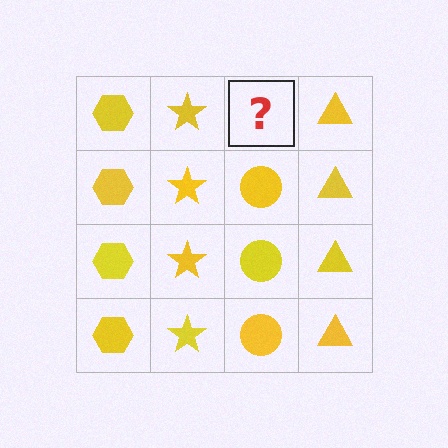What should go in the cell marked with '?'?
The missing cell should contain a yellow circle.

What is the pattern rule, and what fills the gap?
The rule is that each column has a consistent shape. The gap should be filled with a yellow circle.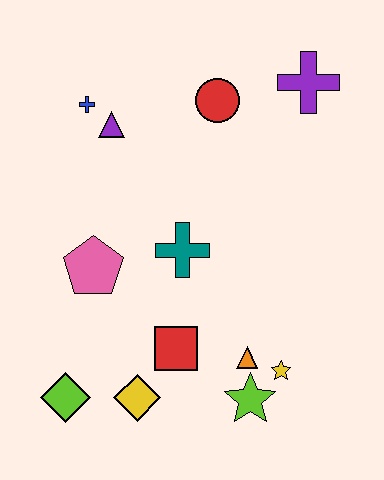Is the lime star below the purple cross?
Yes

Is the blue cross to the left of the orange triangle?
Yes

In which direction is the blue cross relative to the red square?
The blue cross is above the red square.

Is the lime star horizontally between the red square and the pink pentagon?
No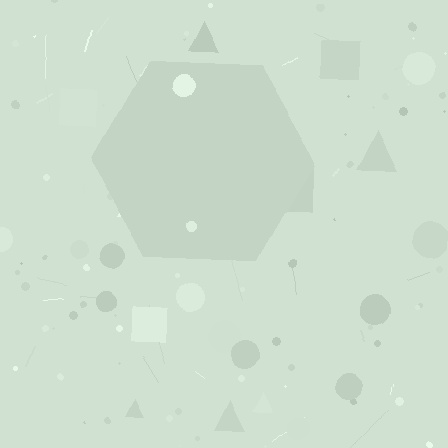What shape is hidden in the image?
A hexagon is hidden in the image.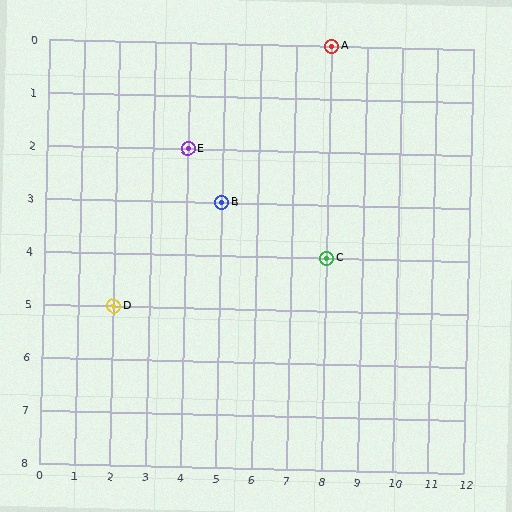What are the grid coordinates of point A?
Point A is at grid coordinates (8, 0).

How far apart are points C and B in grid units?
Points C and B are 3 columns and 1 row apart (about 3.2 grid units diagonally).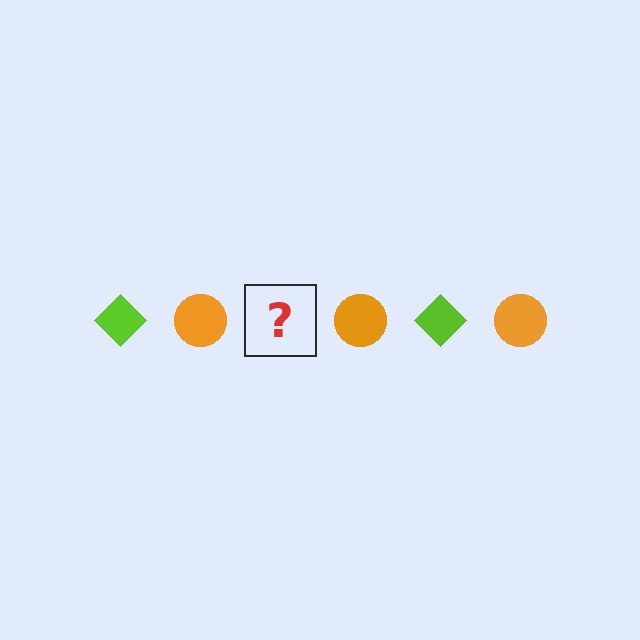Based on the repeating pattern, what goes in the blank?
The blank should be a lime diamond.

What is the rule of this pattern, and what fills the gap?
The rule is that the pattern alternates between lime diamond and orange circle. The gap should be filled with a lime diamond.